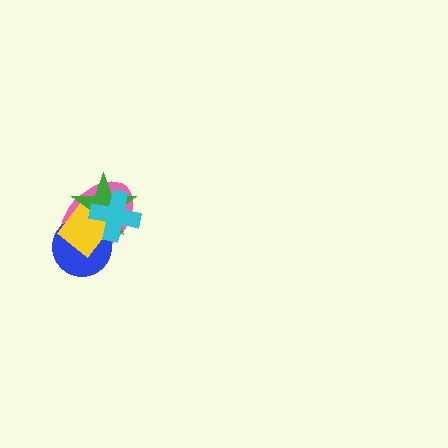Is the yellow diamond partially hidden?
Yes, it is partially covered by another shape.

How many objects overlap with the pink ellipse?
4 objects overlap with the pink ellipse.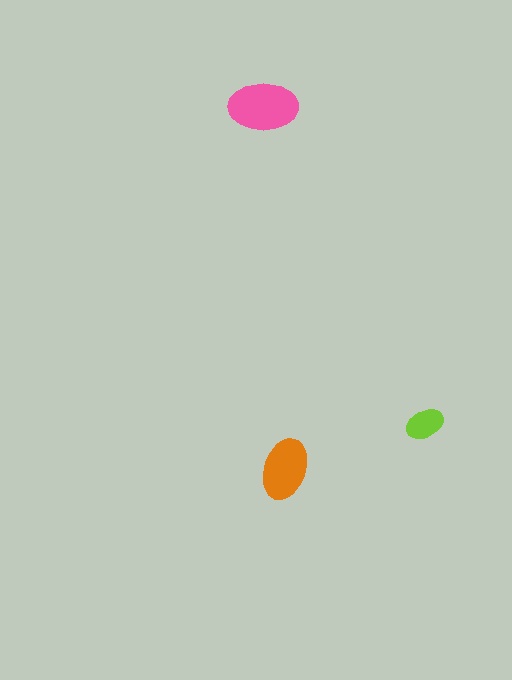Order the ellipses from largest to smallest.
the pink one, the orange one, the lime one.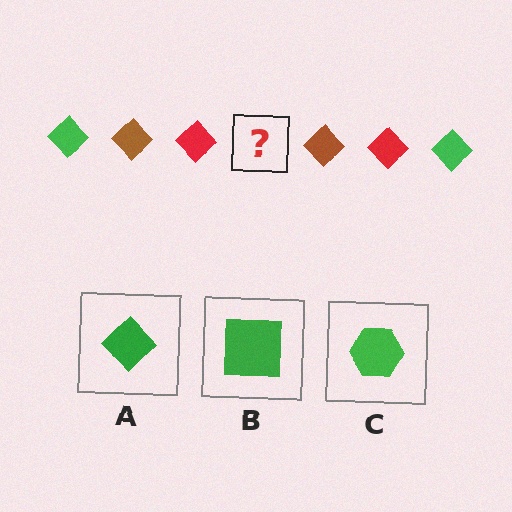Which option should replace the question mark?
Option A.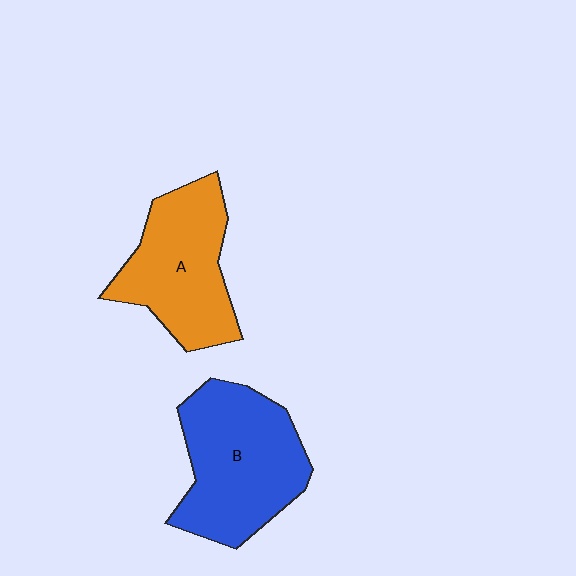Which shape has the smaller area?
Shape A (orange).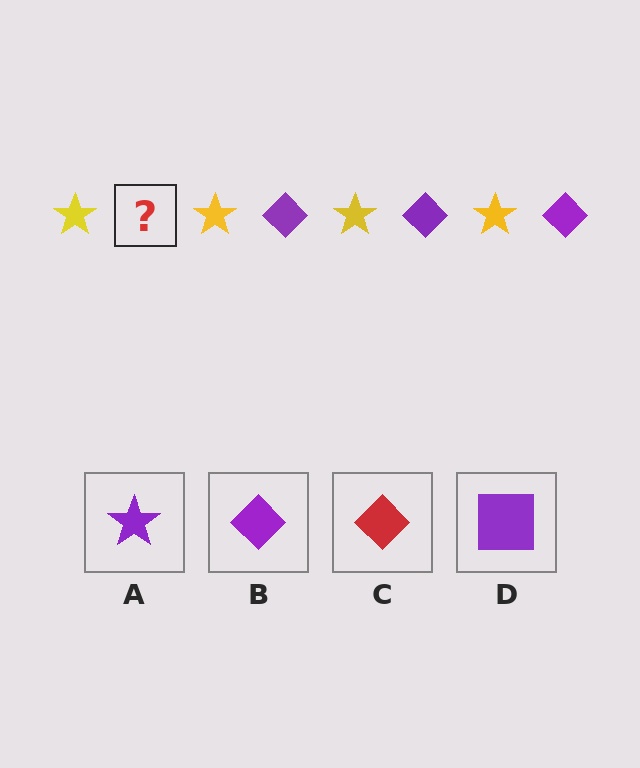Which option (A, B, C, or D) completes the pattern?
B.